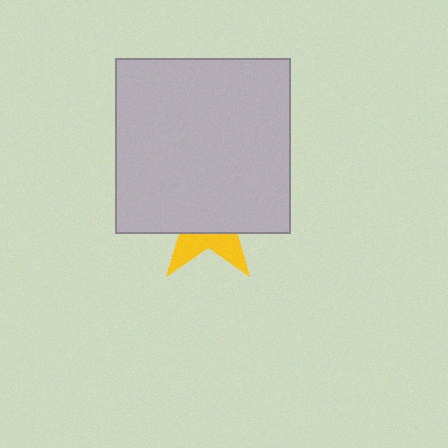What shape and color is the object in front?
The object in front is a light gray square.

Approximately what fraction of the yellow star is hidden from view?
Roughly 68% of the yellow star is hidden behind the light gray square.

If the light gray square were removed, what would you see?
You would see the complete yellow star.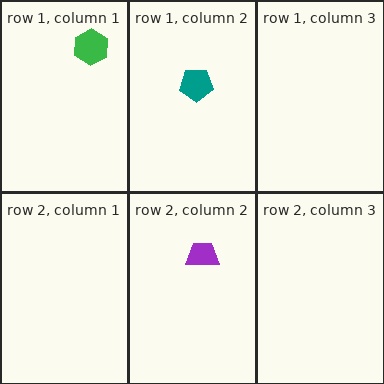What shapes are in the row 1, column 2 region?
The teal pentagon.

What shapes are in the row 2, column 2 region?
The purple trapezoid.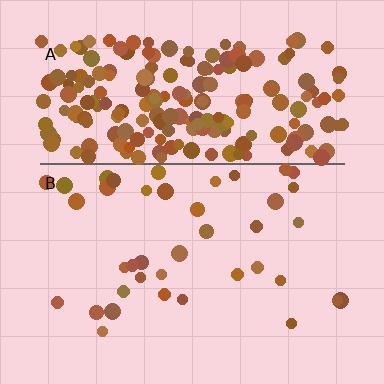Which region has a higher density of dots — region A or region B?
A (the top).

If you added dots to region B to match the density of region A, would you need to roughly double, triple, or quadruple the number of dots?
Approximately quadruple.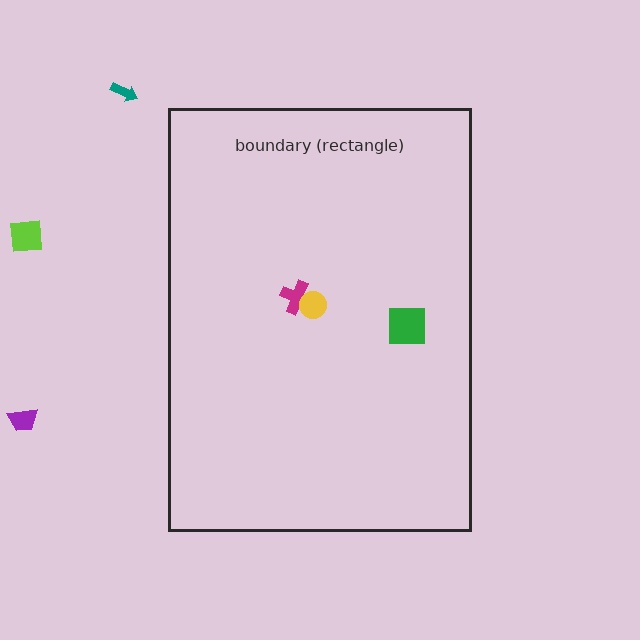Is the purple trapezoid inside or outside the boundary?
Outside.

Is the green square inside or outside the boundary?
Inside.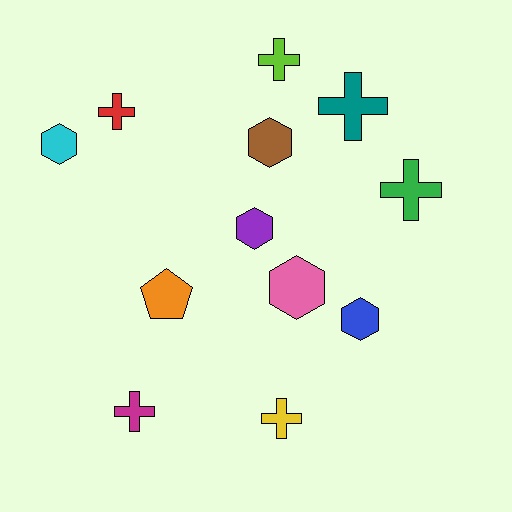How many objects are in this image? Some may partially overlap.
There are 12 objects.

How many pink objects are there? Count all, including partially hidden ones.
There is 1 pink object.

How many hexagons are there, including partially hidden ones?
There are 5 hexagons.